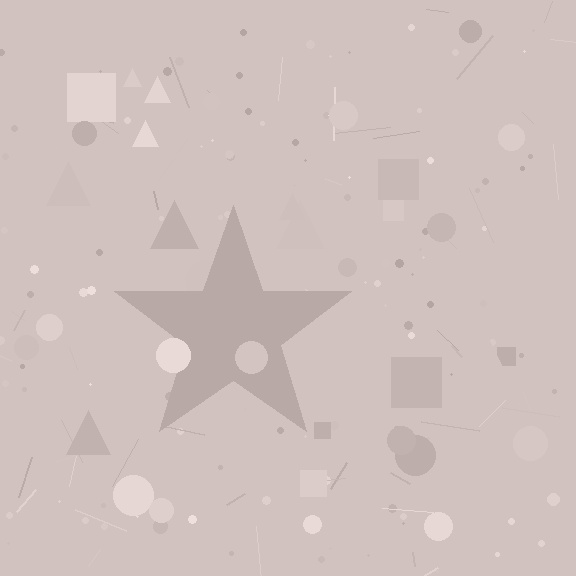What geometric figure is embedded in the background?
A star is embedded in the background.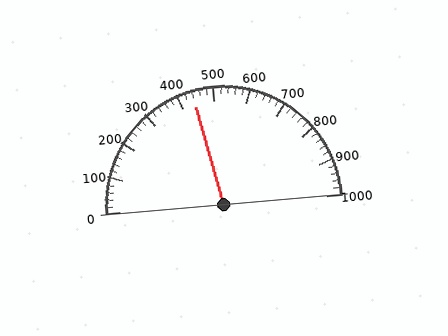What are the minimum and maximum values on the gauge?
The gauge ranges from 0 to 1000.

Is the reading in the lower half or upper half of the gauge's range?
The reading is in the lower half of the range (0 to 1000).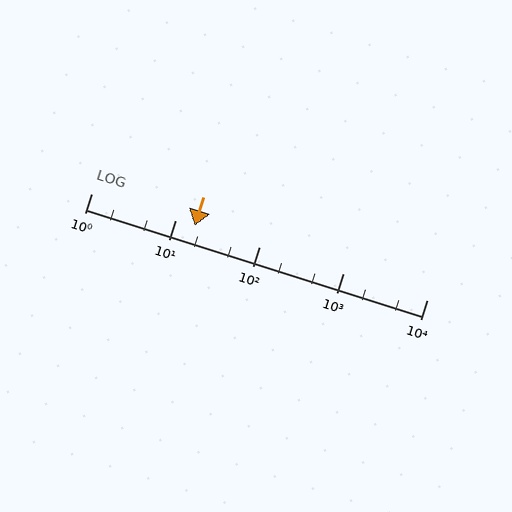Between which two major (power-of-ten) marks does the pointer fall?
The pointer is between 10 and 100.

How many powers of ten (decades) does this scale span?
The scale spans 4 decades, from 1 to 10000.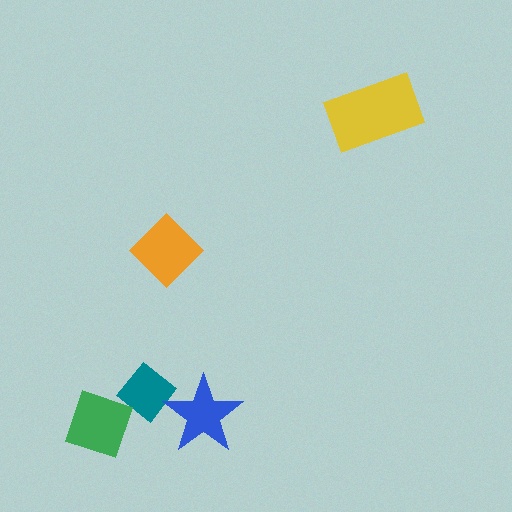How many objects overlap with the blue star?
1 object overlaps with the blue star.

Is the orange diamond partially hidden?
No, no other shape covers it.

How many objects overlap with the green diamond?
1 object overlaps with the green diamond.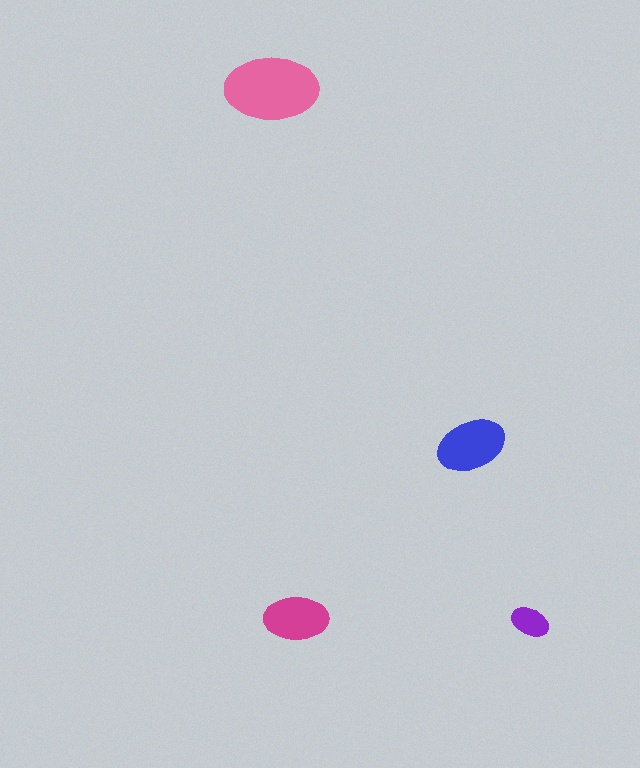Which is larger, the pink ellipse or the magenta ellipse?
The pink one.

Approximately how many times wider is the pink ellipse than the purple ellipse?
About 2.5 times wider.